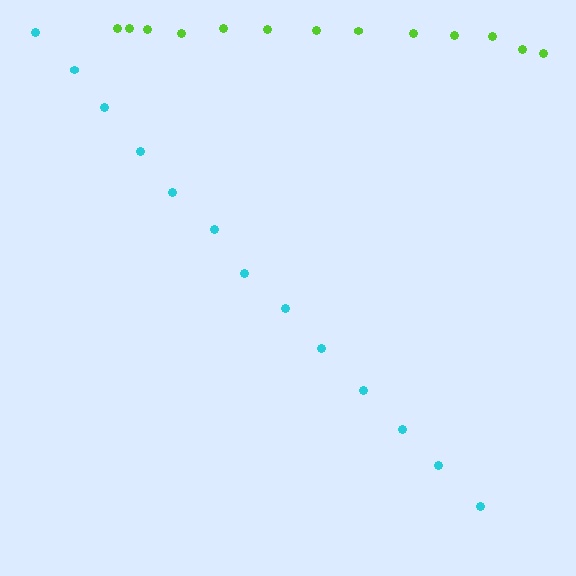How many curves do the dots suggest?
There are 2 distinct paths.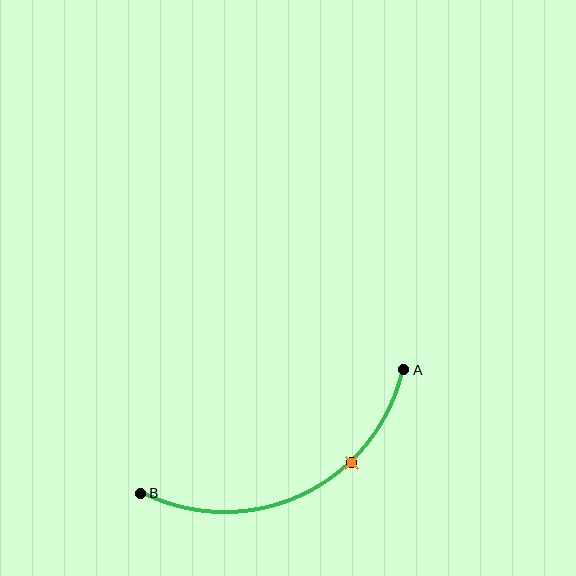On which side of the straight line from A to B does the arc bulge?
The arc bulges below the straight line connecting A and B.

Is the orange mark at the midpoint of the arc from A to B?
No. The orange mark lies on the arc but is closer to endpoint A. The arc midpoint would be at the point on the curve equidistant along the arc from both A and B.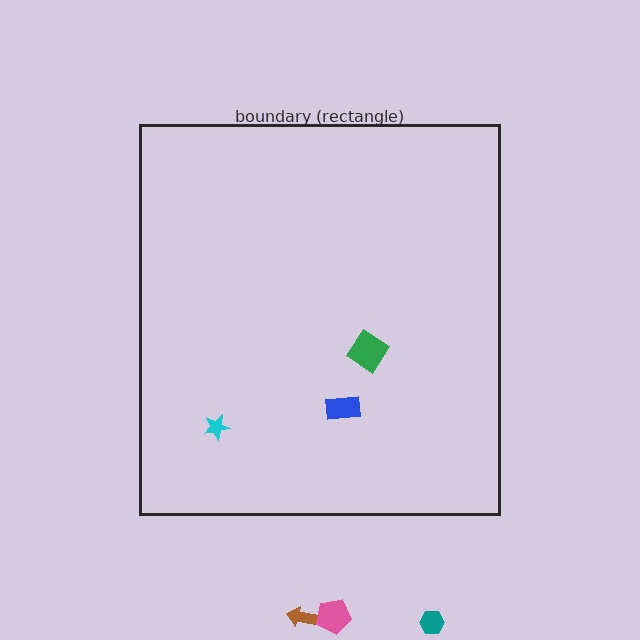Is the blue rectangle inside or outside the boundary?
Inside.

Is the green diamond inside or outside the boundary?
Inside.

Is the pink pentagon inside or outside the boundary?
Outside.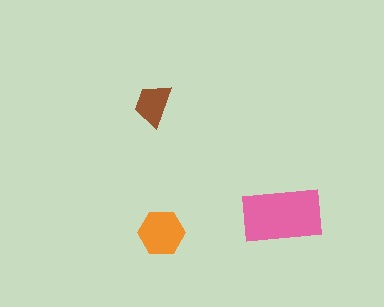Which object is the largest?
The pink rectangle.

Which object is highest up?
The brown trapezoid is topmost.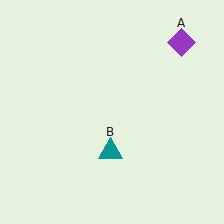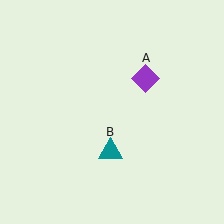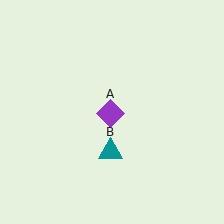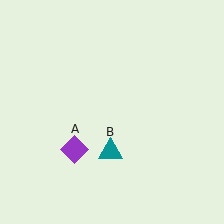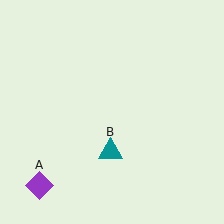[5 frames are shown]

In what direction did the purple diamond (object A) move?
The purple diamond (object A) moved down and to the left.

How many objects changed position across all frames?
1 object changed position: purple diamond (object A).